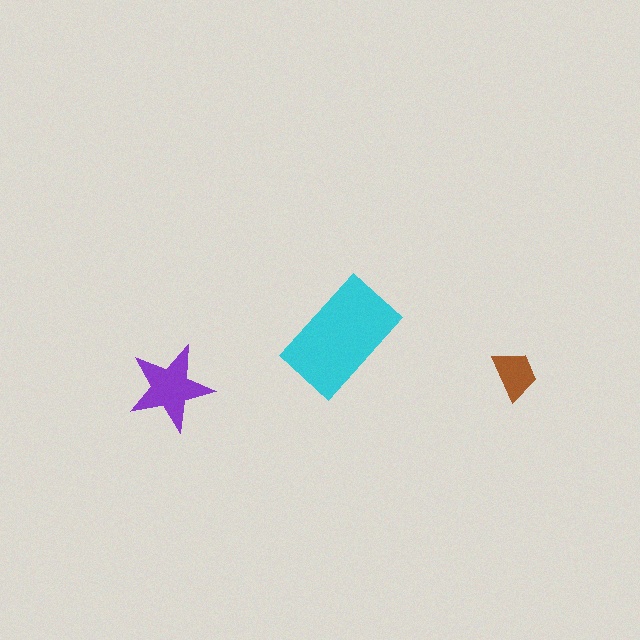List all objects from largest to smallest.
The cyan rectangle, the purple star, the brown trapezoid.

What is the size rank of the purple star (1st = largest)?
2nd.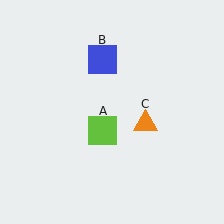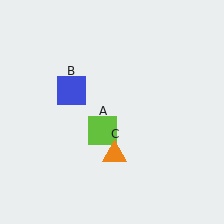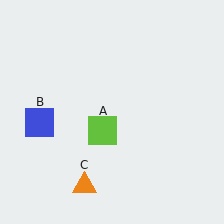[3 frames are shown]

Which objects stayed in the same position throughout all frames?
Lime square (object A) remained stationary.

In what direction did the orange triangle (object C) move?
The orange triangle (object C) moved down and to the left.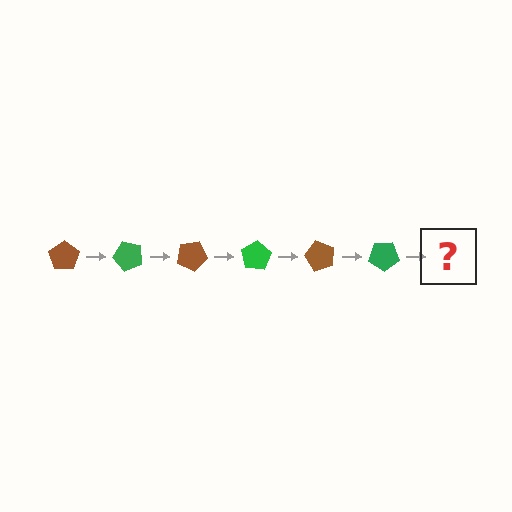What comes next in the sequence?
The next element should be a brown pentagon, rotated 300 degrees from the start.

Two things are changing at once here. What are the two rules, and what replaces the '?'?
The two rules are that it rotates 50 degrees each step and the color cycles through brown and green. The '?' should be a brown pentagon, rotated 300 degrees from the start.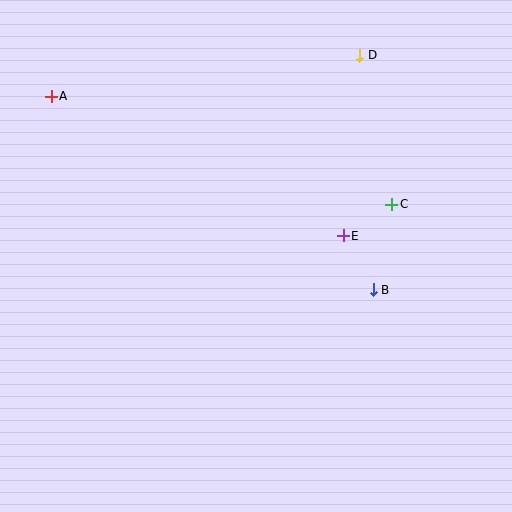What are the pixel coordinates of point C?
Point C is at (391, 204).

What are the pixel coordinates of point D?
Point D is at (359, 55).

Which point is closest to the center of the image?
Point E at (343, 236) is closest to the center.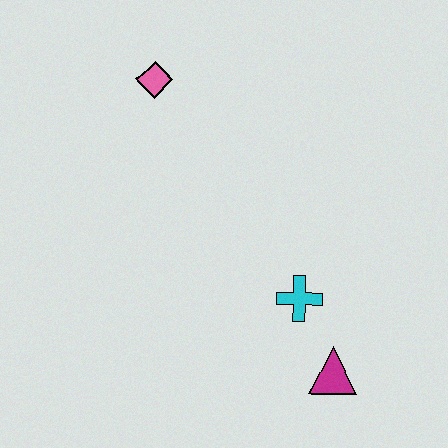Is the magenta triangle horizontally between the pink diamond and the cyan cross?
No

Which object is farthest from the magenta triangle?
The pink diamond is farthest from the magenta triangle.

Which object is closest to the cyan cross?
The magenta triangle is closest to the cyan cross.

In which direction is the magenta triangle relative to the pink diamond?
The magenta triangle is below the pink diamond.